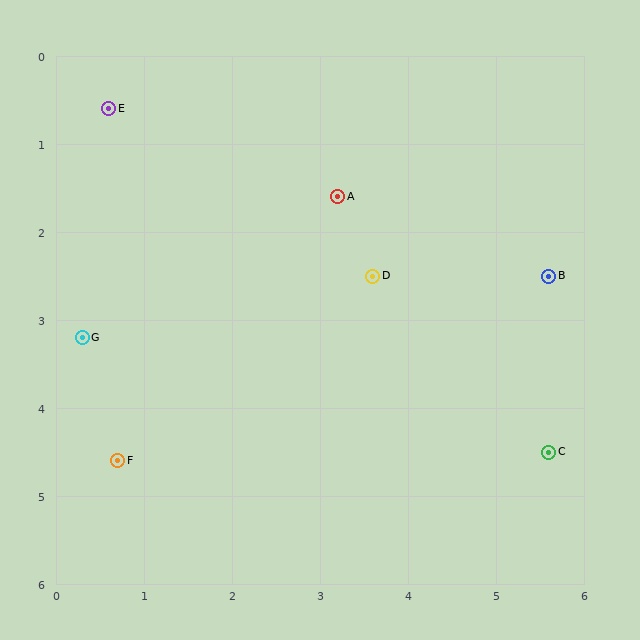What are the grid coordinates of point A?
Point A is at approximately (3.2, 1.6).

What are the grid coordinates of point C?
Point C is at approximately (5.6, 4.5).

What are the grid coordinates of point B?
Point B is at approximately (5.6, 2.5).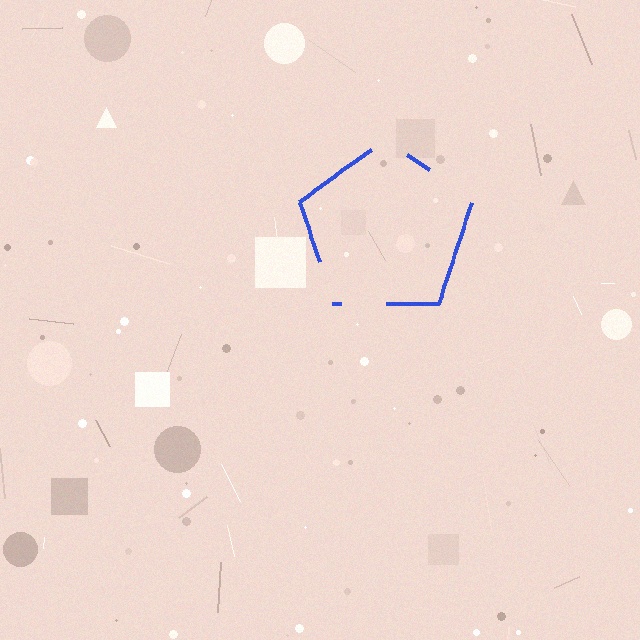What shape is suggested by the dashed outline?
The dashed outline suggests a pentagon.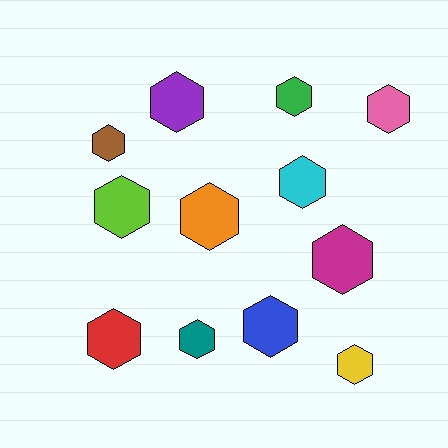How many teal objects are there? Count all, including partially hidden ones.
There is 1 teal object.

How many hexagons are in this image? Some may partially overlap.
There are 12 hexagons.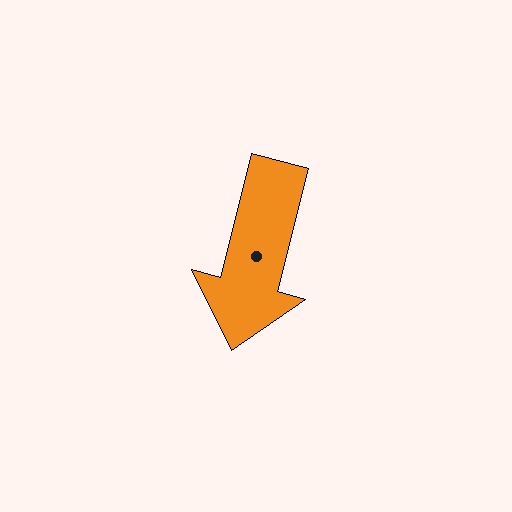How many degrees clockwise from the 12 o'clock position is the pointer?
Approximately 194 degrees.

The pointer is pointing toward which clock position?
Roughly 6 o'clock.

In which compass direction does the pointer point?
South.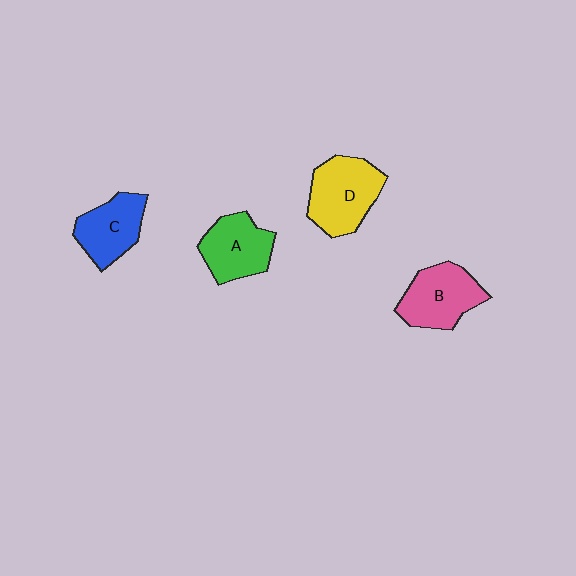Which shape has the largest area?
Shape D (yellow).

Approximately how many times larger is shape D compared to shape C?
Approximately 1.3 times.